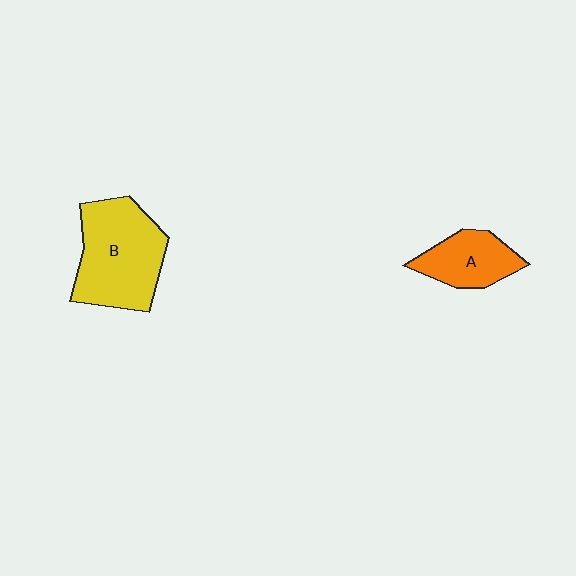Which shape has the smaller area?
Shape A (orange).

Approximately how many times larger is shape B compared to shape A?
Approximately 1.9 times.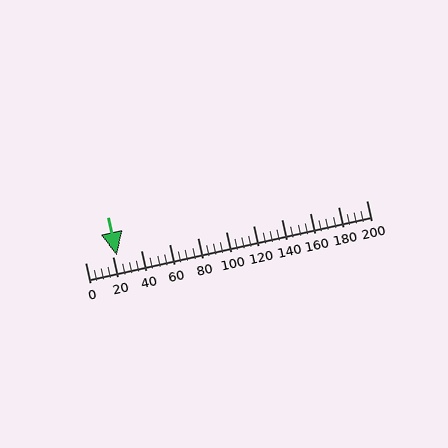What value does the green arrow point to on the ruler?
The green arrow points to approximately 23.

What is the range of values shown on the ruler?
The ruler shows values from 0 to 200.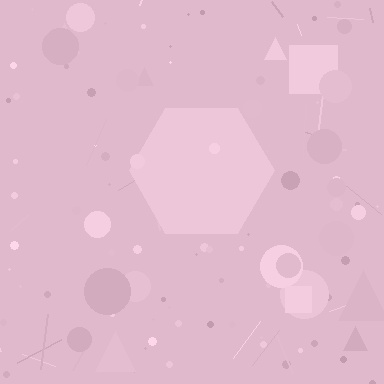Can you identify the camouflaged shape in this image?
The camouflaged shape is a hexagon.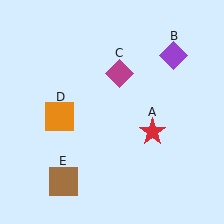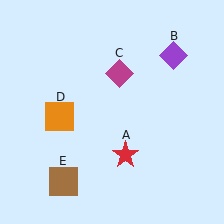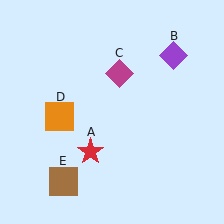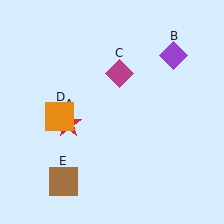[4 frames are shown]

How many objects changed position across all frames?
1 object changed position: red star (object A).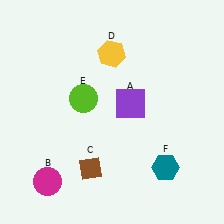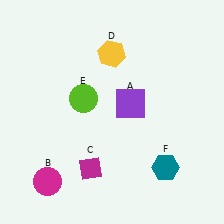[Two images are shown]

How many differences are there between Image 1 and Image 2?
There is 1 difference between the two images.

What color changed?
The diamond (C) changed from brown in Image 1 to magenta in Image 2.